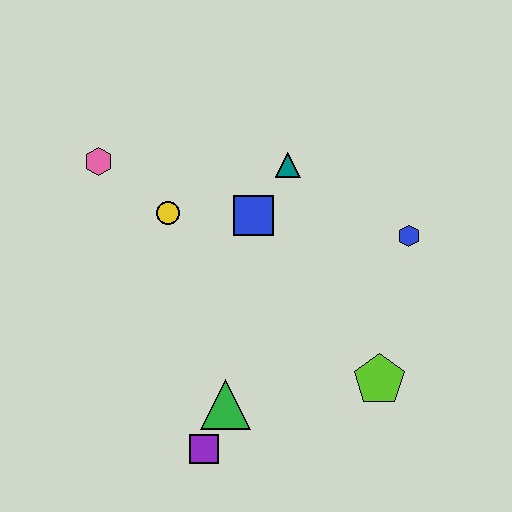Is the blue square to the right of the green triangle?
Yes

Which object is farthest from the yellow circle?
The lime pentagon is farthest from the yellow circle.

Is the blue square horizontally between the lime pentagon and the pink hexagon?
Yes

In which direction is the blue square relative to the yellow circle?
The blue square is to the right of the yellow circle.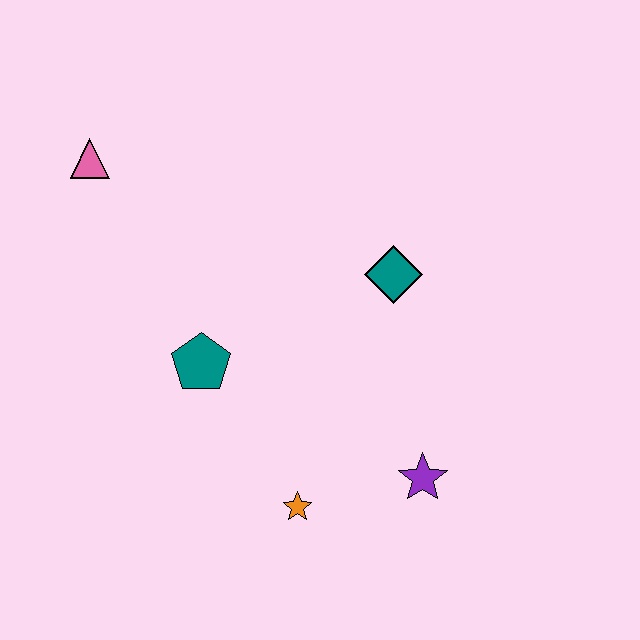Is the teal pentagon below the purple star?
No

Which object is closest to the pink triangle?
The teal pentagon is closest to the pink triangle.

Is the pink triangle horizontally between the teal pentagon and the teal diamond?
No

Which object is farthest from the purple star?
The pink triangle is farthest from the purple star.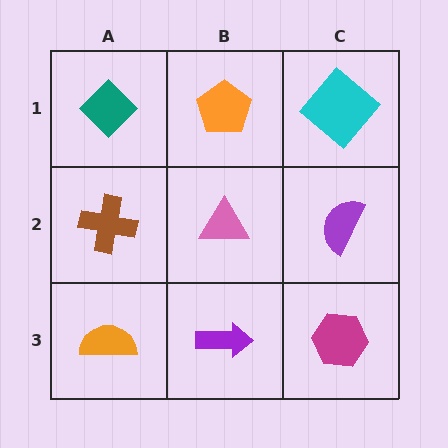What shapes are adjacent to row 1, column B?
A pink triangle (row 2, column B), a teal diamond (row 1, column A), a cyan diamond (row 1, column C).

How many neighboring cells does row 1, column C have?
2.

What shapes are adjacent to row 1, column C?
A purple semicircle (row 2, column C), an orange pentagon (row 1, column B).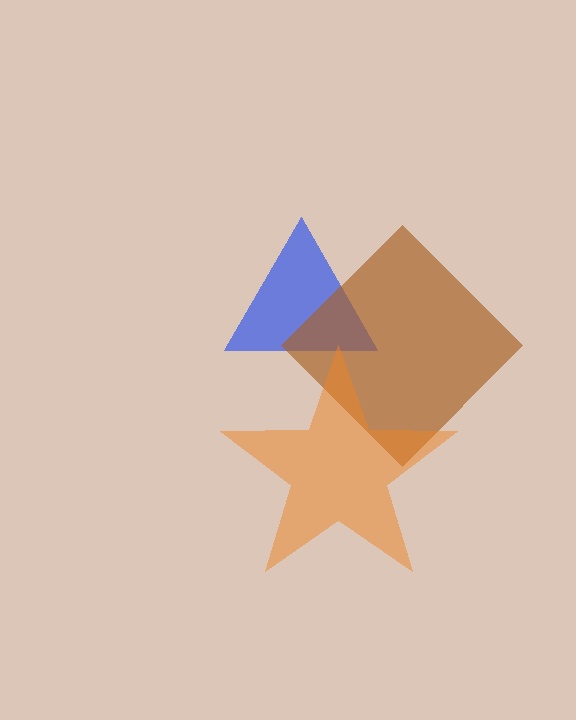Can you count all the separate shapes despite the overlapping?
Yes, there are 3 separate shapes.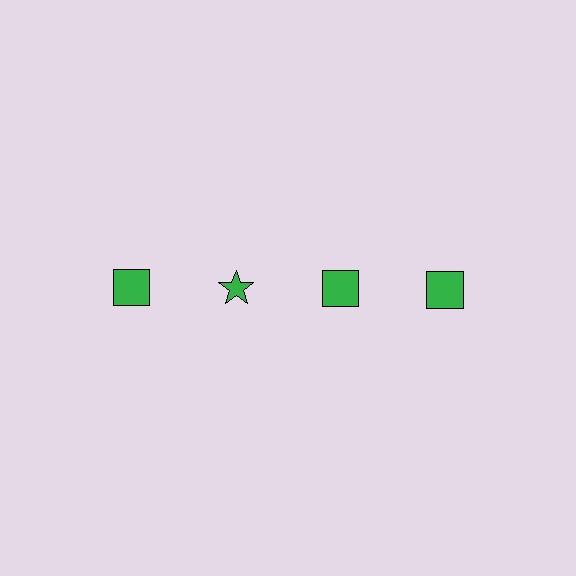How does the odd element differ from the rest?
It has a different shape: star instead of square.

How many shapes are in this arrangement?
There are 4 shapes arranged in a grid pattern.